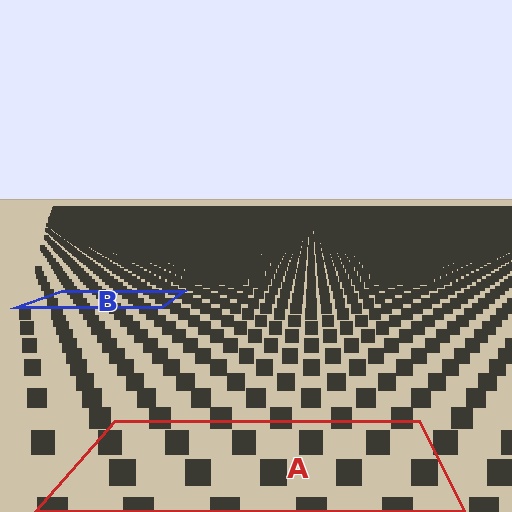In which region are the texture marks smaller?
The texture marks are smaller in region B, because it is farther away.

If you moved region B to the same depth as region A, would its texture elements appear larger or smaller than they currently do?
They would appear larger. At a closer depth, the same texture elements are projected at a bigger on-screen size.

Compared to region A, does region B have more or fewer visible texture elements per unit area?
Region B has more texture elements per unit area — they are packed more densely because it is farther away.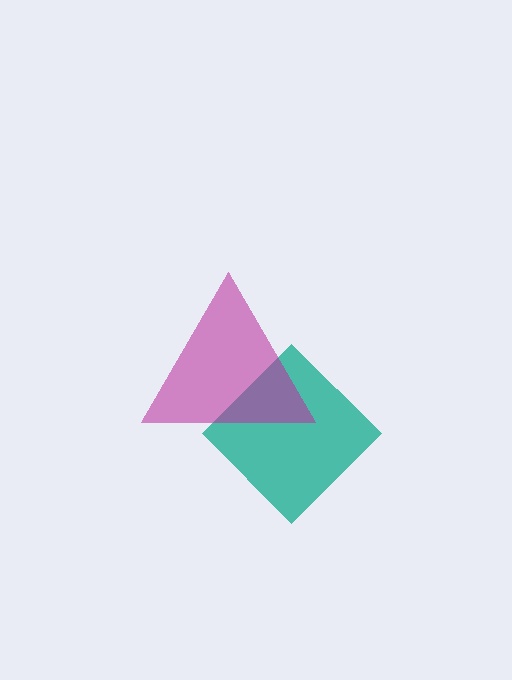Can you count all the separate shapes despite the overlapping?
Yes, there are 2 separate shapes.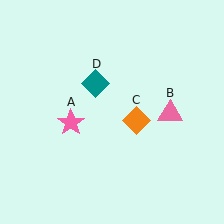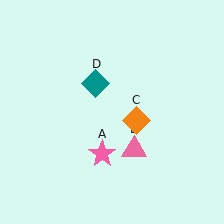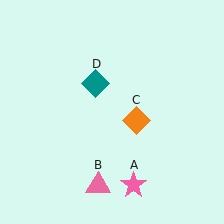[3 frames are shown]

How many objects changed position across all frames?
2 objects changed position: pink star (object A), pink triangle (object B).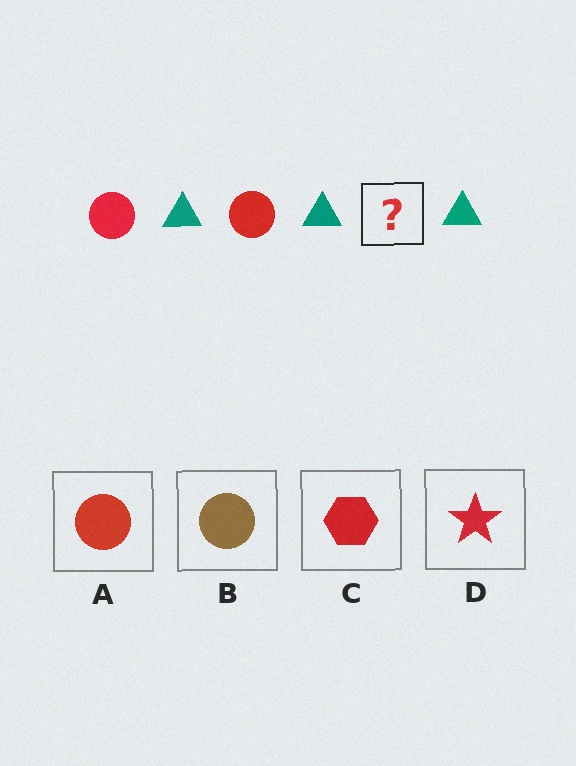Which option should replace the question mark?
Option A.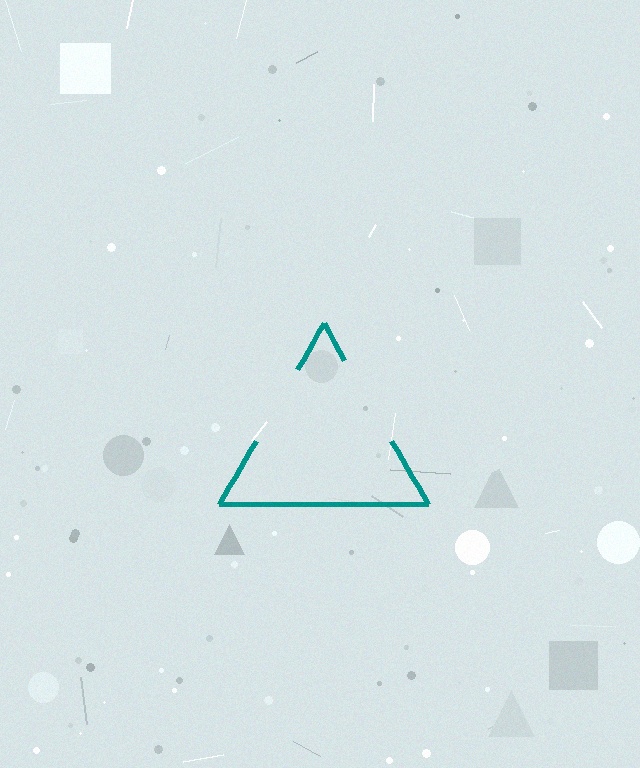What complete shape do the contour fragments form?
The contour fragments form a triangle.